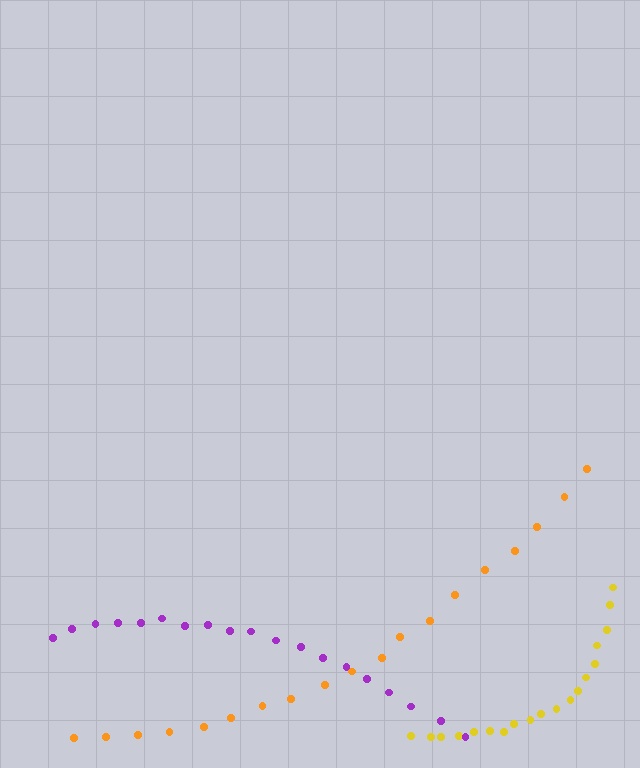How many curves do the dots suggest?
There are 3 distinct paths.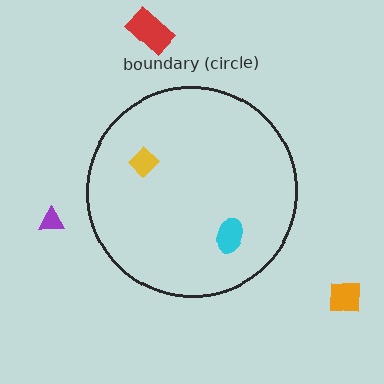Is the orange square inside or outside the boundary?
Outside.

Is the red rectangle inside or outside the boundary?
Outside.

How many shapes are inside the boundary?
2 inside, 3 outside.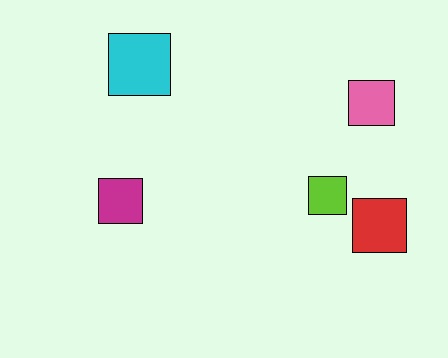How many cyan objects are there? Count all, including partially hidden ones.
There is 1 cyan object.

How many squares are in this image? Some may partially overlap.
There are 5 squares.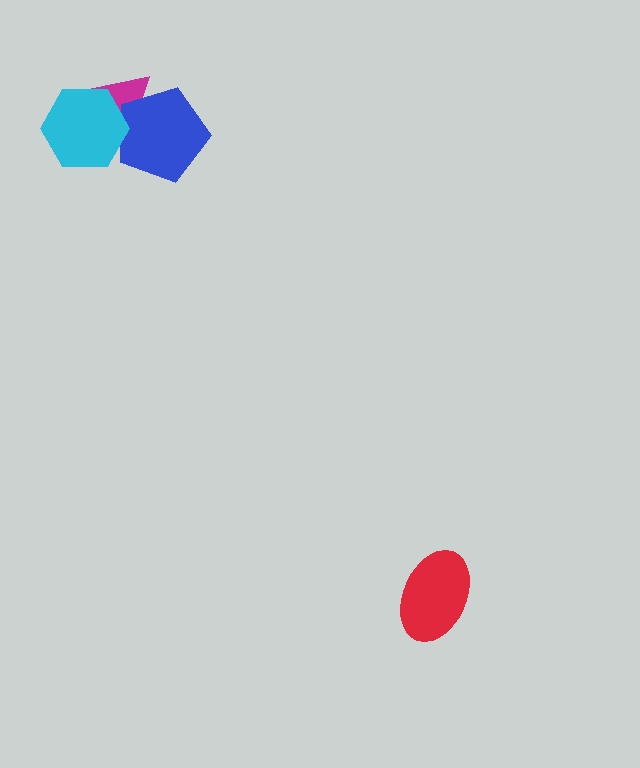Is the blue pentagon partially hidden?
Yes, it is partially covered by another shape.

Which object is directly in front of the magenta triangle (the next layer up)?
The blue pentagon is directly in front of the magenta triangle.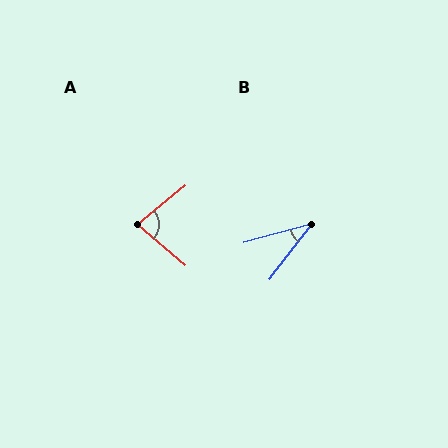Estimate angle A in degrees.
Approximately 79 degrees.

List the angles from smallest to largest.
B (37°), A (79°).